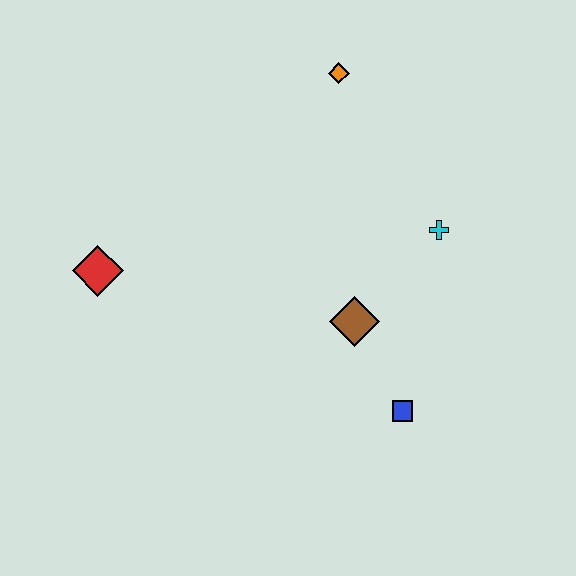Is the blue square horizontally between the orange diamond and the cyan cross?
Yes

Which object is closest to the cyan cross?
The brown diamond is closest to the cyan cross.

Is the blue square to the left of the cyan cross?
Yes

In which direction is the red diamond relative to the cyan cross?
The red diamond is to the left of the cyan cross.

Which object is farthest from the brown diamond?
The red diamond is farthest from the brown diamond.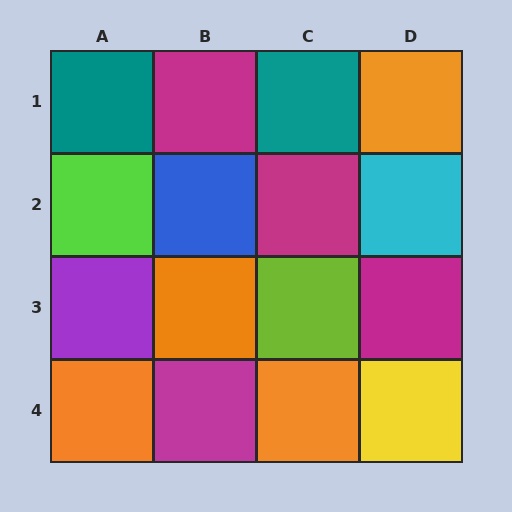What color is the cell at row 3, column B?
Orange.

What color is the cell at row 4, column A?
Orange.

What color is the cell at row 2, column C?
Magenta.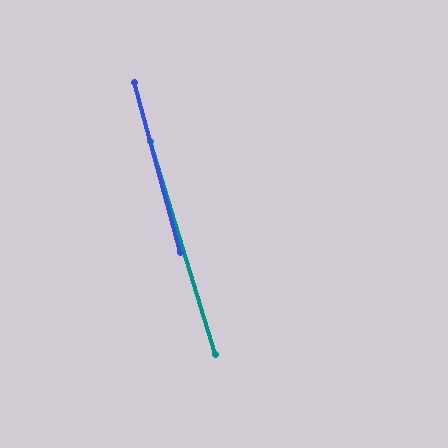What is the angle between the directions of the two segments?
Approximately 2 degrees.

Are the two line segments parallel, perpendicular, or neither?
Parallel — their directions differ by only 1.7°.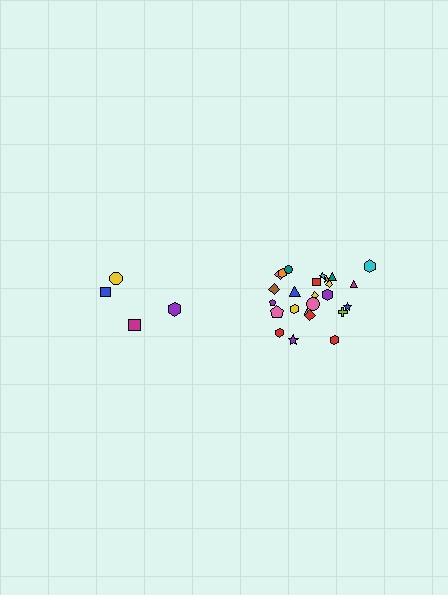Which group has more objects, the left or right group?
The right group.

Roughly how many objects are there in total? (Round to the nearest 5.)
Roughly 30 objects in total.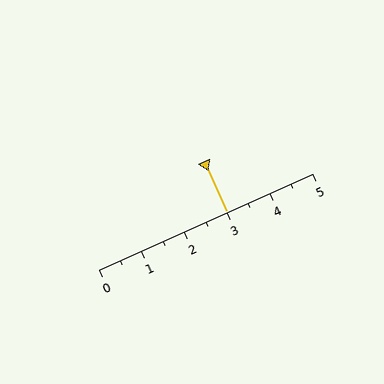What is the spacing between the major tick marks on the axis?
The major ticks are spaced 1 apart.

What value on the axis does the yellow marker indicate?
The marker indicates approximately 3.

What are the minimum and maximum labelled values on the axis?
The axis runs from 0 to 5.